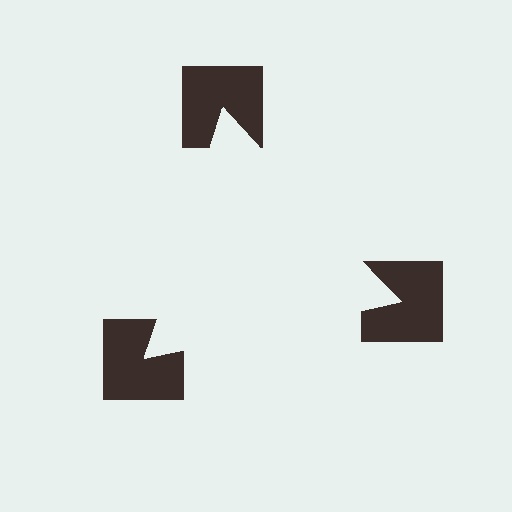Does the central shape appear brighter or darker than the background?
It typically appears slightly brighter than the background, even though no actual brightness change is drawn.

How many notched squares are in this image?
There are 3 — one at each vertex of the illusory triangle.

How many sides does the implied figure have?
3 sides.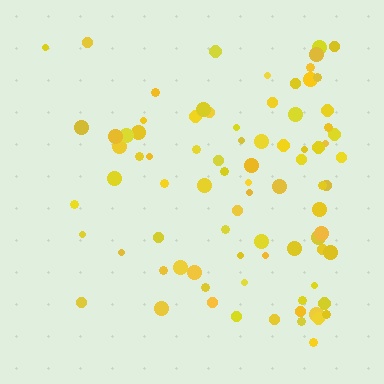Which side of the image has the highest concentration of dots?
The right.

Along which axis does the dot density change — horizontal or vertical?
Horizontal.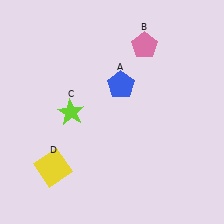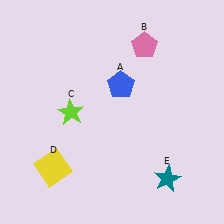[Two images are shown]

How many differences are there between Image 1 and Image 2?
There is 1 difference between the two images.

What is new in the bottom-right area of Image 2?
A teal star (E) was added in the bottom-right area of Image 2.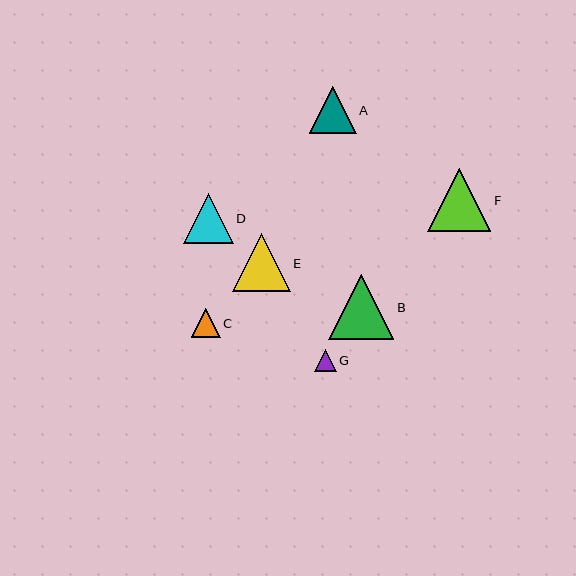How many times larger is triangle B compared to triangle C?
Triangle B is approximately 2.2 times the size of triangle C.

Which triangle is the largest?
Triangle B is the largest with a size of approximately 65 pixels.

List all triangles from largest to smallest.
From largest to smallest: B, F, E, D, A, C, G.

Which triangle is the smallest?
Triangle G is the smallest with a size of approximately 22 pixels.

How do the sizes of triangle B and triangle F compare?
Triangle B and triangle F are approximately the same size.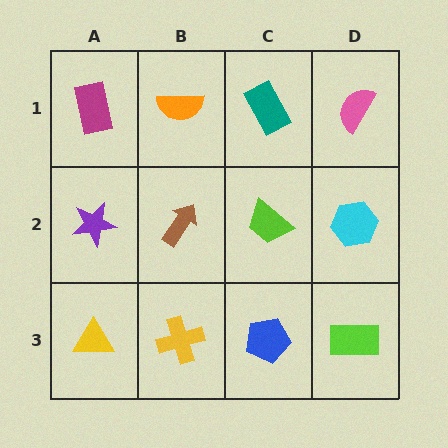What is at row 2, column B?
A brown arrow.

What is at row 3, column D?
A lime rectangle.